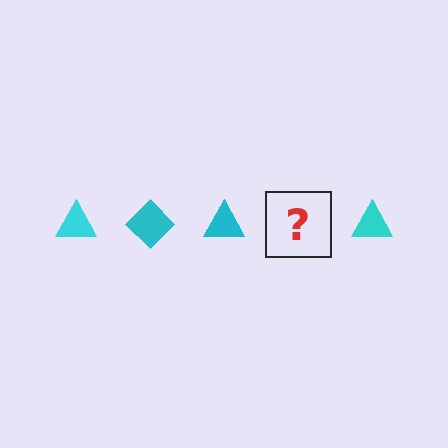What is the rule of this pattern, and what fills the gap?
The rule is that the pattern cycles through triangle, diamond shapes in cyan. The gap should be filled with a cyan diamond.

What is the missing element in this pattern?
The missing element is a cyan diamond.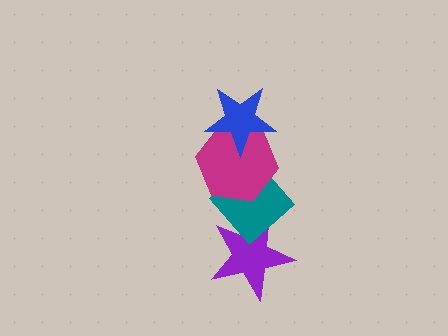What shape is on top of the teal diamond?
The magenta hexagon is on top of the teal diamond.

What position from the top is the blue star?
The blue star is 1st from the top.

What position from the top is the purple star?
The purple star is 4th from the top.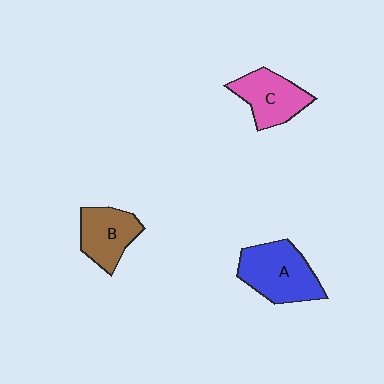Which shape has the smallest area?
Shape B (brown).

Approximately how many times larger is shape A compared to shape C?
Approximately 1.3 times.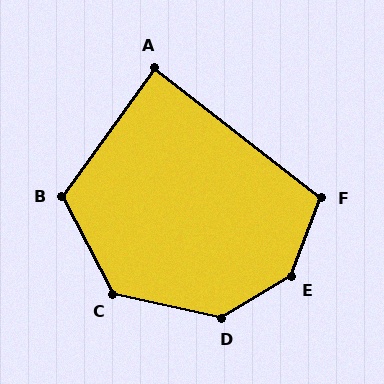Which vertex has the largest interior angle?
E, at approximately 143 degrees.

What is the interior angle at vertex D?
Approximately 136 degrees (obtuse).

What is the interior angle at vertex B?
Approximately 117 degrees (obtuse).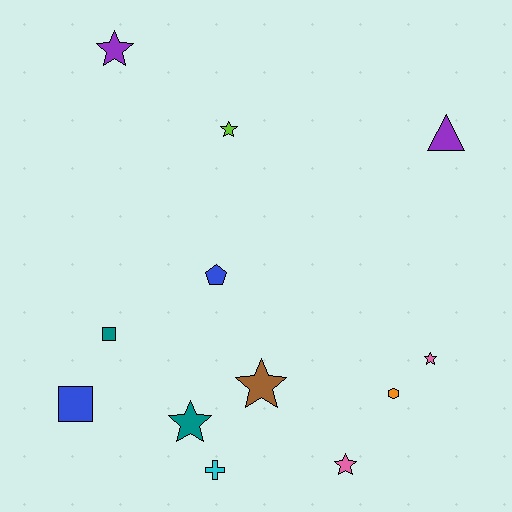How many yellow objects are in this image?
There are no yellow objects.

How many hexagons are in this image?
There is 1 hexagon.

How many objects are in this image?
There are 12 objects.